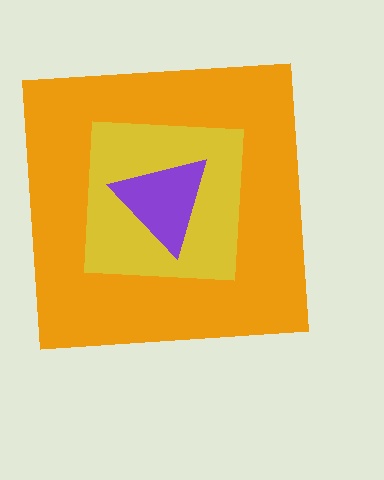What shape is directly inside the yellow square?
The purple triangle.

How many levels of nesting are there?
3.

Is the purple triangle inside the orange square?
Yes.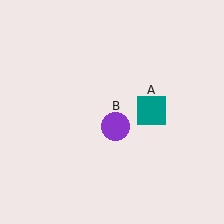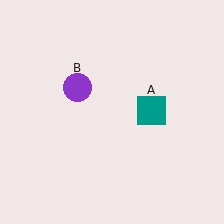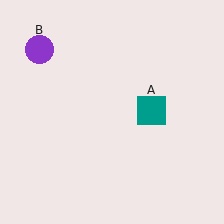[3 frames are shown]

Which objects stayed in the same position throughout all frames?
Teal square (object A) remained stationary.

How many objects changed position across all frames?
1 object changed position: purple circle (object B).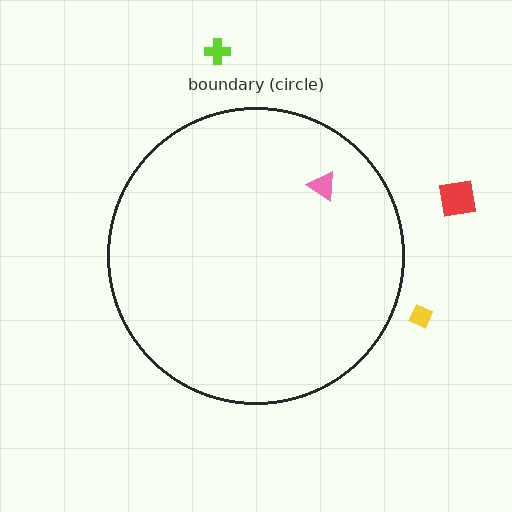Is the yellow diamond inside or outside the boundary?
Outside.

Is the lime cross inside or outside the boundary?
Outside.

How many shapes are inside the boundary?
1 inside, 3 outside.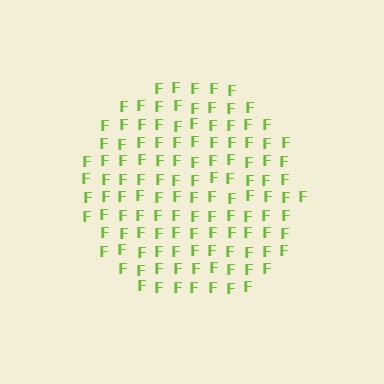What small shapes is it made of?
It is made of small letter F's.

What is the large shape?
The large shape is a circle.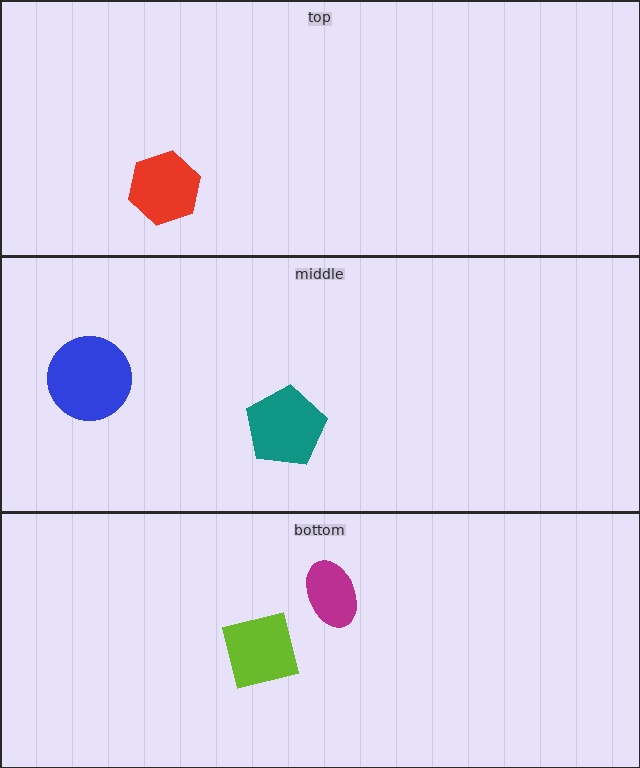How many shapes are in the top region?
1.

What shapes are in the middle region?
The teal pentagon, the blue circle.